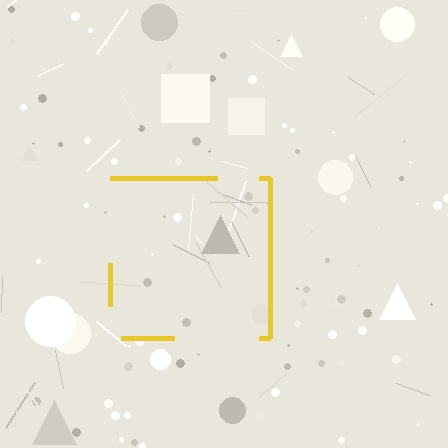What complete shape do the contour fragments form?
The contour fragments form a square.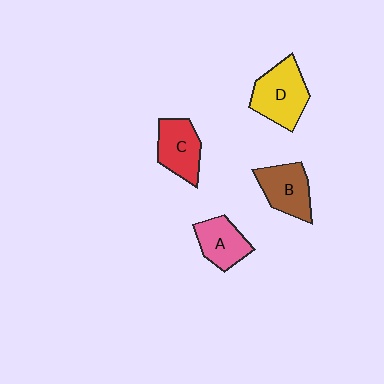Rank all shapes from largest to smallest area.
From largest to smallest: D (yellow), B (brown), C (red), A (pink).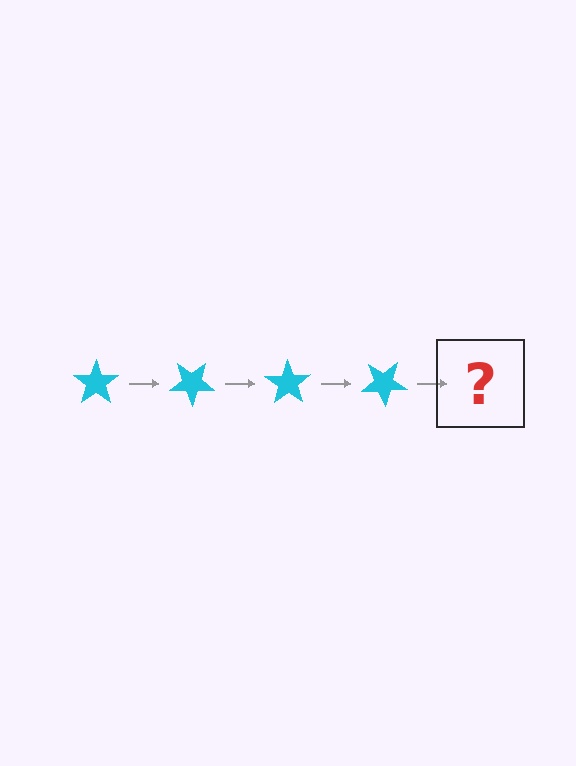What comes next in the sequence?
The next element should be a cyan star rotated 140 degrees.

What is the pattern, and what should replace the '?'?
The pattern is that the star rotates 35 degrees each step. The '?' should be a cyan star rotated 140 degrees.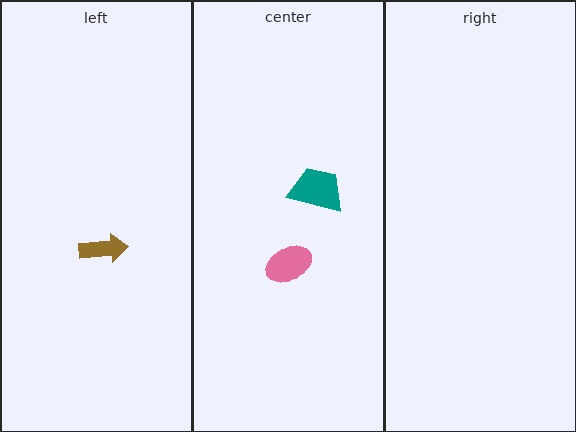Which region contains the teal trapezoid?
The center region.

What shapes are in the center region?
The teal trapezoid, the pink ellipse.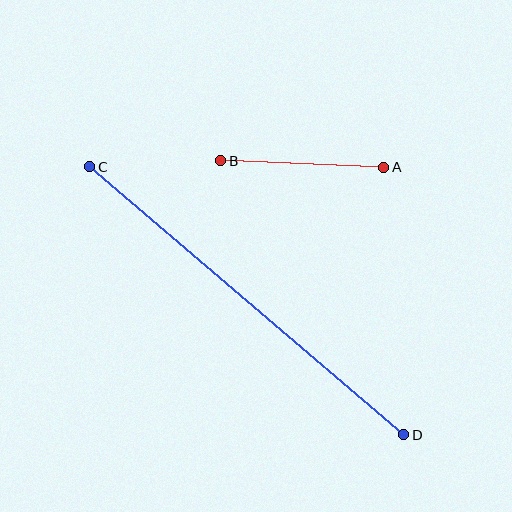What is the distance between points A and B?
The distance is approximately 163 pixels.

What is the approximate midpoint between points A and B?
The midpoint is at approximately (302, 164) pixels.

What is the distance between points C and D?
The distance is approximately 413 pixels.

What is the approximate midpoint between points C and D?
The midpoint is at approximately (247, 301) pixels.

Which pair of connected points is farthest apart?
Points C and D are farthest apart.